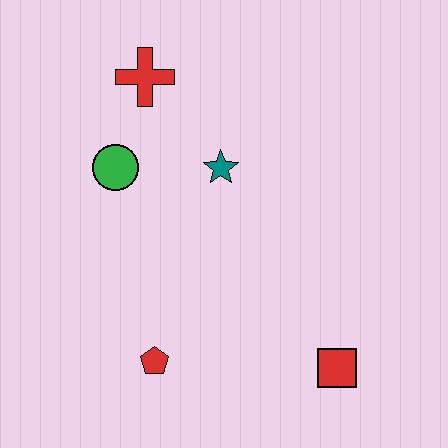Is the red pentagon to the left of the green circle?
No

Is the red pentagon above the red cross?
No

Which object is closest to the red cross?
The green circle is closest to the red cross.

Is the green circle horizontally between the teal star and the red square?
No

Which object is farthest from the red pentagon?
The red cross is farthest from the red pentagon.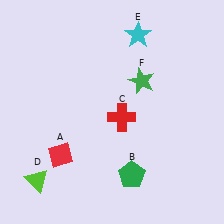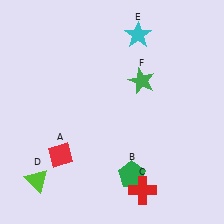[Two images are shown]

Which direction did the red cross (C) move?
The red cross (C) moved down.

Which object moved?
The red cross (C) moved down.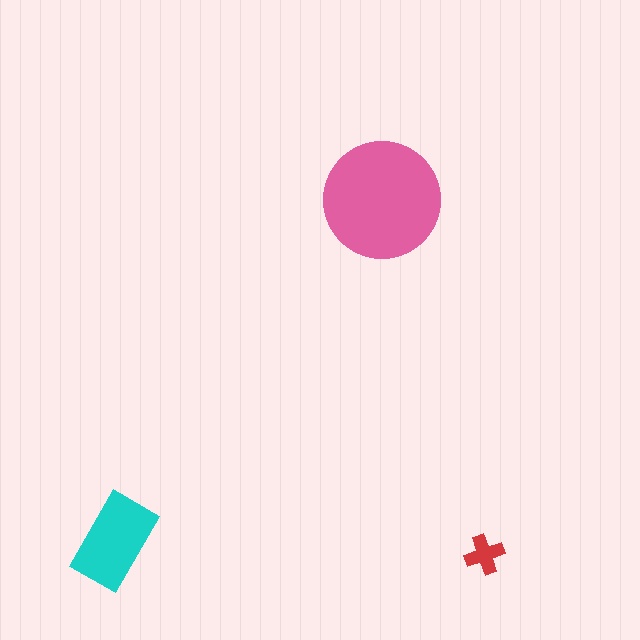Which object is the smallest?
The red cross.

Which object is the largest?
The pink circle.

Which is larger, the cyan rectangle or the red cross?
The cyan rectangle.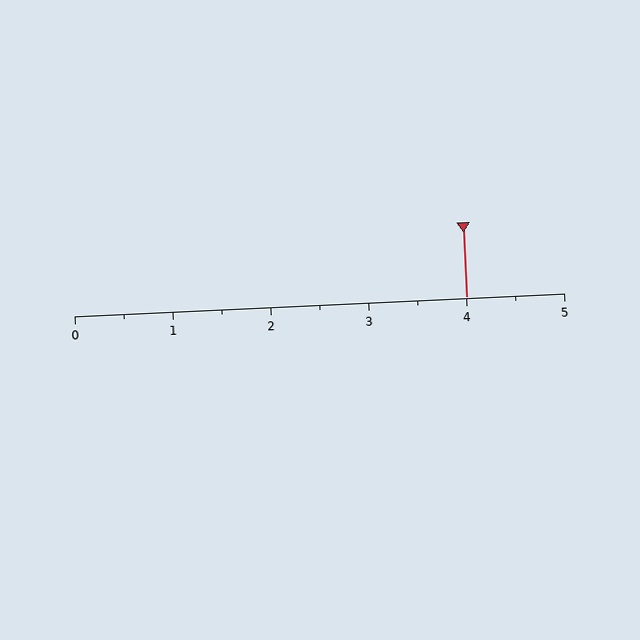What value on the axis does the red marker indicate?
The marker indicates approximately 4.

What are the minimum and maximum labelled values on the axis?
The axis runs from 0 to 5.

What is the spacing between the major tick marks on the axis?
The major ticks are spaced 1 apart.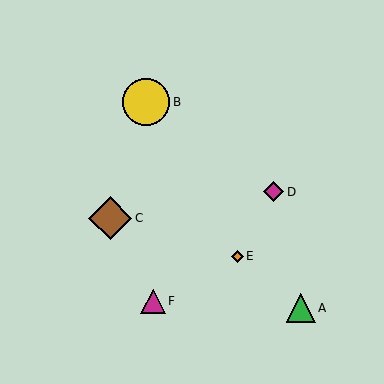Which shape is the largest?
The yellow circle (labeled B) is the largest.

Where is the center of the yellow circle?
The center of the yellow circle is at (146, 102).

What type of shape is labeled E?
Shape E is an orange diamond.